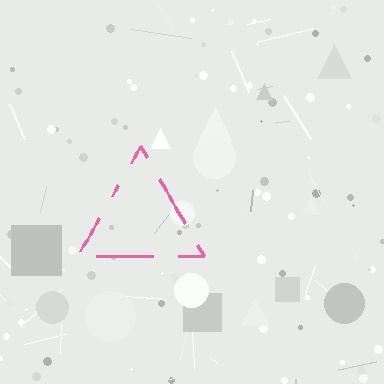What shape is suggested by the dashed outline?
The dashed outline suggests a triangle.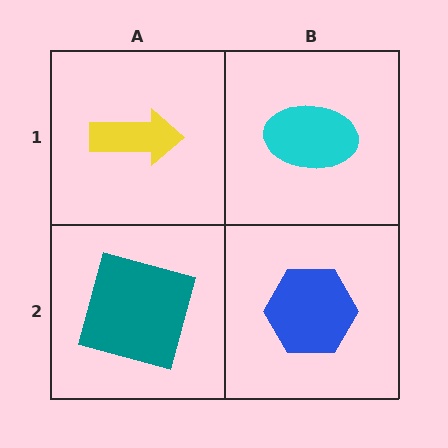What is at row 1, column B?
A cyan ellipse.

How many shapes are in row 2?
2 shapes.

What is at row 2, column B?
A blue hexagon.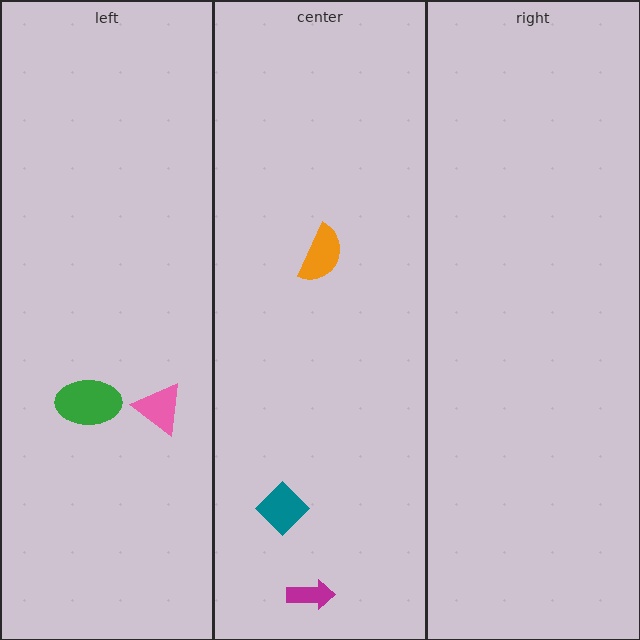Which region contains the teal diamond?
The center region.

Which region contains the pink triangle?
The left region.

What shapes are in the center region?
The magenta arrow, the orange semicircle, the teal diamond.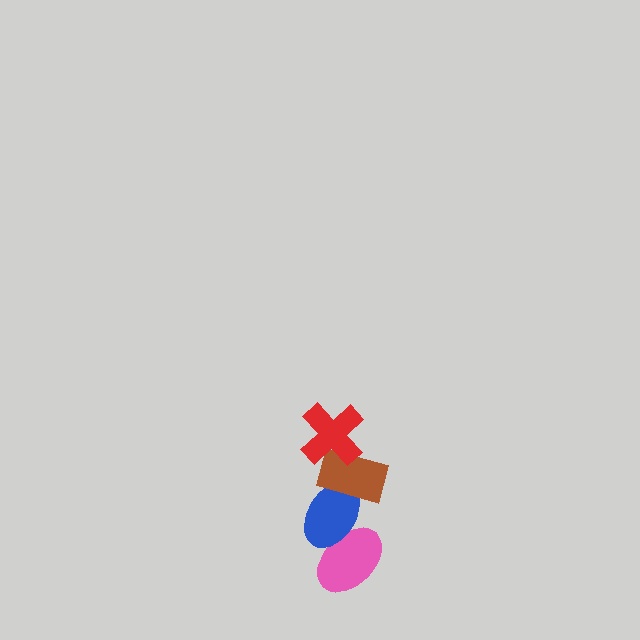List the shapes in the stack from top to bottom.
From top to bottom: the red cross, the brown rectangle, the blue ellipse, the pink ellipse.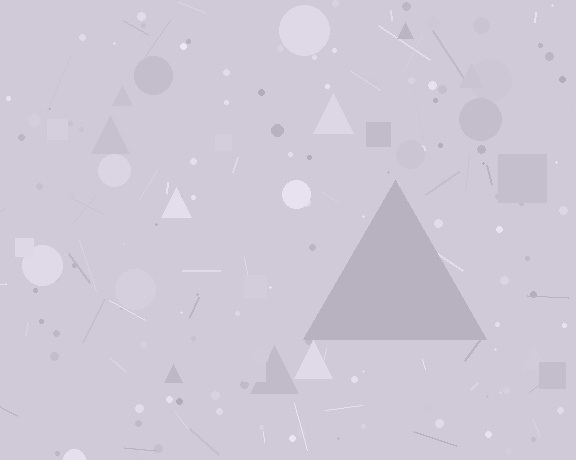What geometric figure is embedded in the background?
A triangle is embedded in the background.